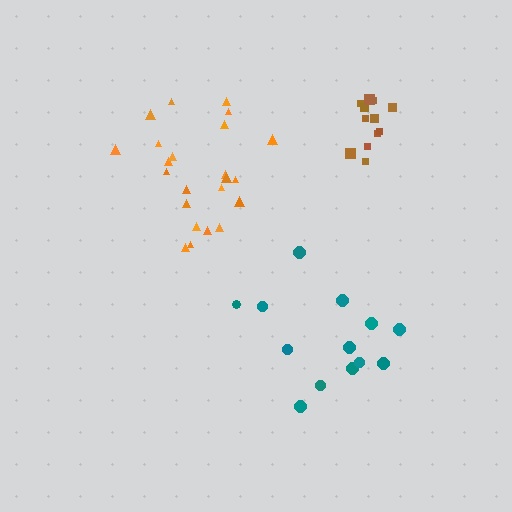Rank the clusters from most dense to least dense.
brown, orange, teal.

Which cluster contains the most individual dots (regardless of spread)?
Orange (23).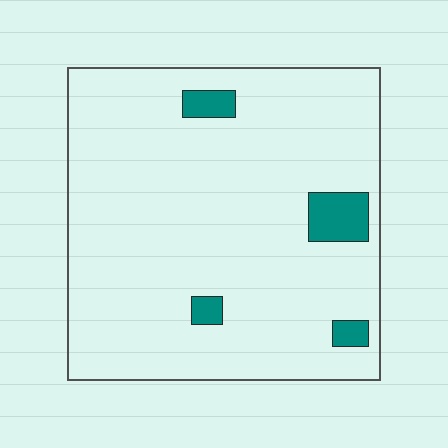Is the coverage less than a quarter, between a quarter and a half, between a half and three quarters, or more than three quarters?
Less than a quarter.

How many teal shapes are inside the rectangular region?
4.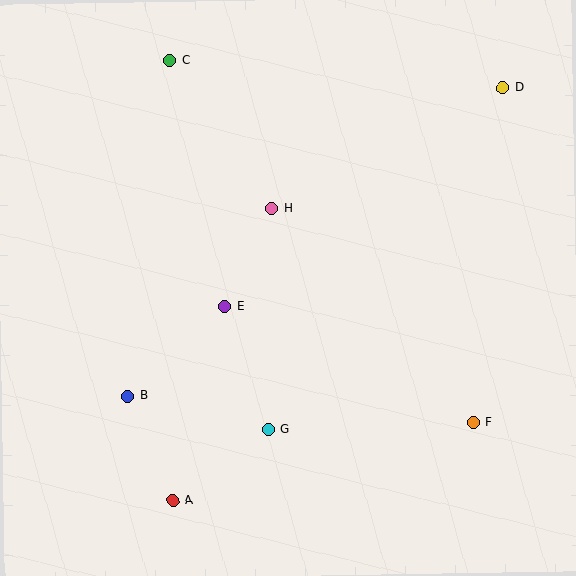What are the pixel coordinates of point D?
Point D is at (503, 88).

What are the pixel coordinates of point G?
Point G is at (269, 430).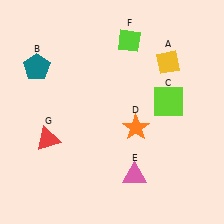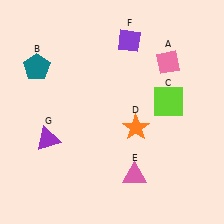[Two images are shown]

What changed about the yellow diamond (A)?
In Image 1, A is yellow. In Image 2, it changed to pink.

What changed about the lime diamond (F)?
In Image 1, F is lime. In Image 2, it changed to purple.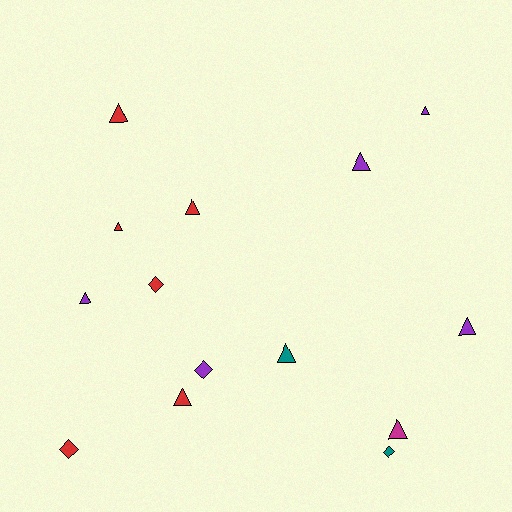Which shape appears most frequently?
Triangle, with 10 objects.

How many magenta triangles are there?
There is 1 magenta triangle.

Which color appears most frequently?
Red, with 6 objects.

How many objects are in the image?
There are 14 objects.